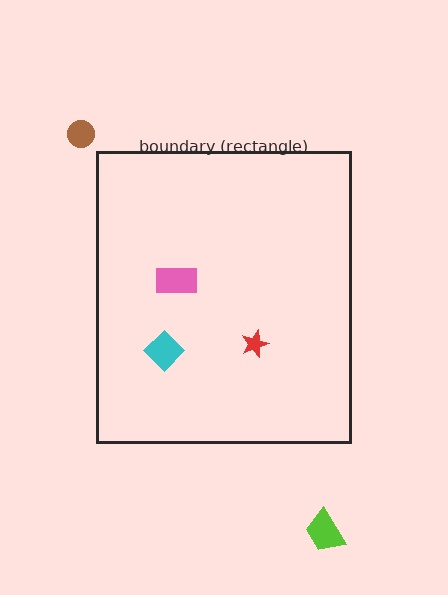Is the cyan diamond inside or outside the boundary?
Inside.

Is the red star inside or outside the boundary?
Inside.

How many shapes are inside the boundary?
3 inside, 2 outside.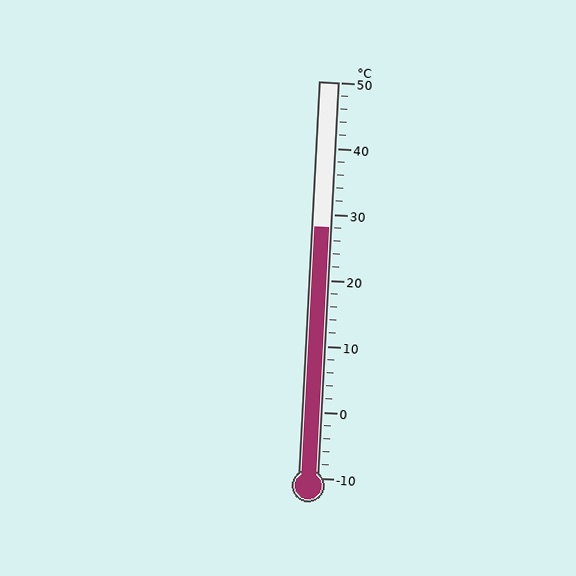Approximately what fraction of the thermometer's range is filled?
The thermometer is filled to approximately 65% of its range.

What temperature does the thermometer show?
The thermometer shows approximately 28°C.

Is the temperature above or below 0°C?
The temperature is above 0°C.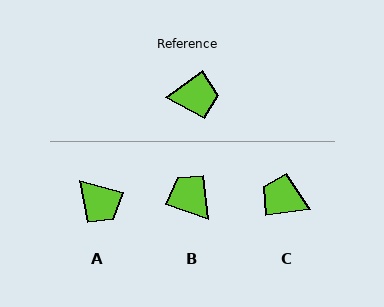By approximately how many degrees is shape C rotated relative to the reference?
Approximately 152 degrees counter-clockwise.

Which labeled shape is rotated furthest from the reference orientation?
C, about 152 degrees away.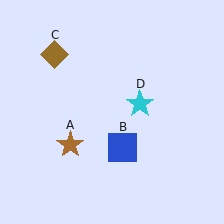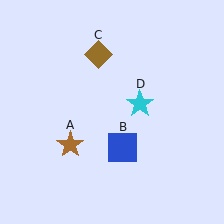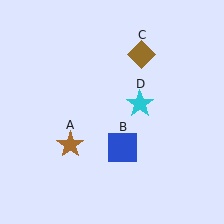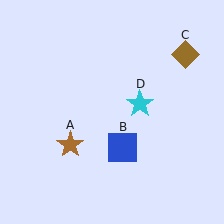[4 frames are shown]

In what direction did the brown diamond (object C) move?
The brown diamond (object C) moved right.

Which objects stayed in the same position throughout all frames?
Brown star (object A) and blue square (object B) and cyan star (object D) remained stationary.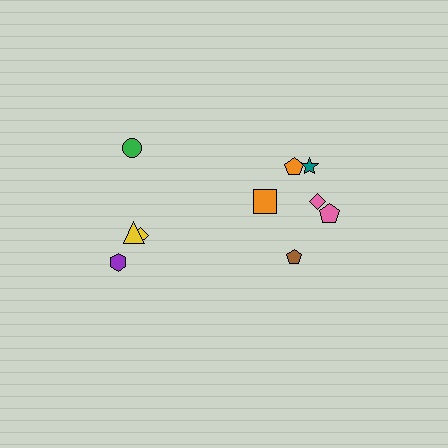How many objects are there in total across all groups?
There are 10 objects.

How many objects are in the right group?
There are 6 objects.